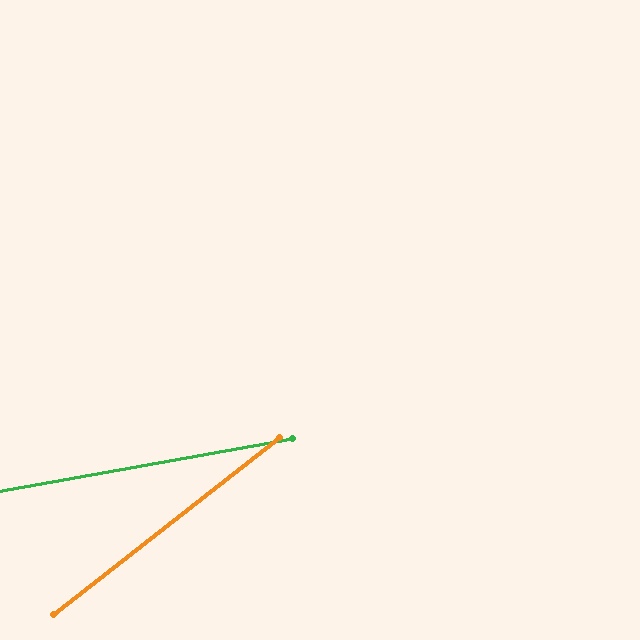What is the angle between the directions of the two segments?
Approximately 28 degrees.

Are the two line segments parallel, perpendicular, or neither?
Neither parallel nor perpendicular — they differ by about 28°.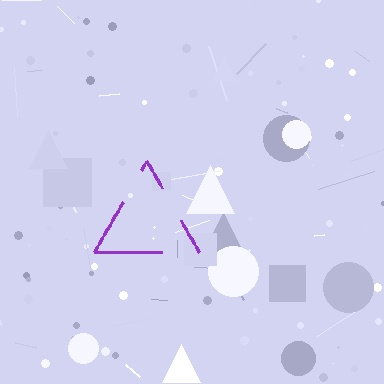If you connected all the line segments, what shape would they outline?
They would outline a triangle.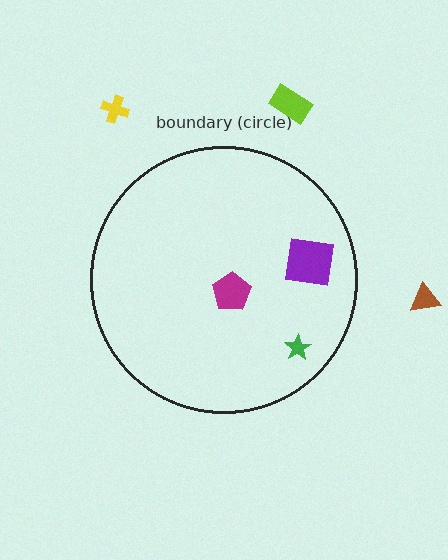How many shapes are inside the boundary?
3 inside, 3 outside.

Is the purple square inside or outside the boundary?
Inside.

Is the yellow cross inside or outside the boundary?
Outside.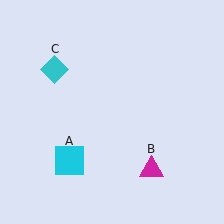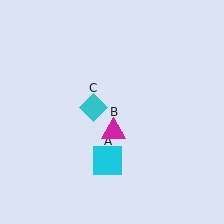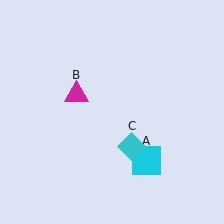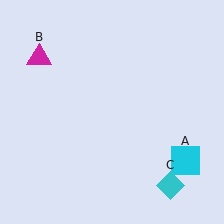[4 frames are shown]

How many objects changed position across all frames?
3 objects changed position: cyan square (object A), magenta triangle (object B), cyan diamond (object C).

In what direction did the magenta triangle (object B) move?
The magenta triangle (object B) moved up and to the left.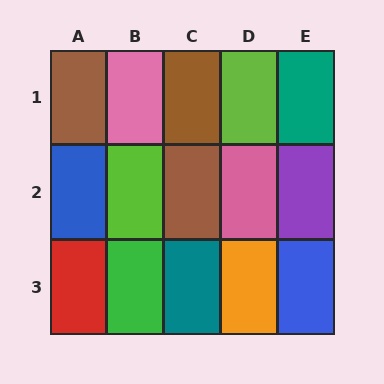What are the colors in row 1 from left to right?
Brown, pink, brown, lime, teal.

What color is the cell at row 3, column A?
Red.